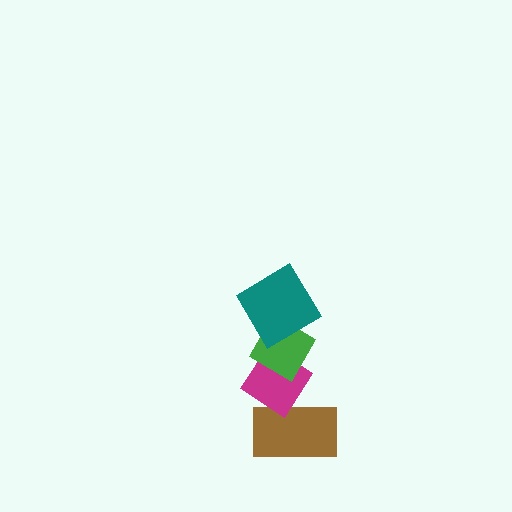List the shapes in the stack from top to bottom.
From top to bottom: the teal diamond, the green diamond, the magenta diamond, the brown rectangle.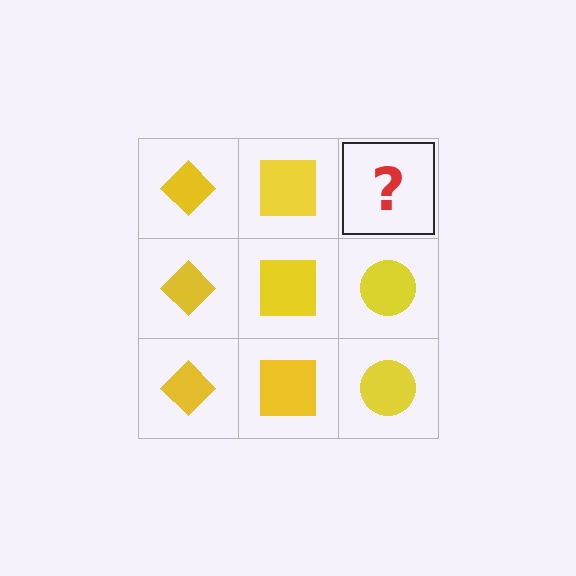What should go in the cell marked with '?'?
The missing cell should contain a yellow circle.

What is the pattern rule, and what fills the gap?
The rule is that each column has a consistent shape. The gap should be filled with a yellow circle.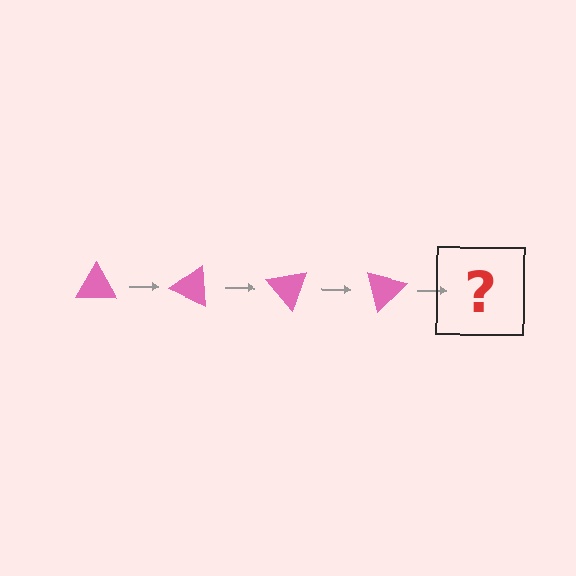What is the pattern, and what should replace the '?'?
The pattern is that the triangle rotates 25 degrees each step. The '?' should be a pink triangle rotated 100 degrees.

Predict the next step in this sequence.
The next step is a pink triangle rotated 100 degrees.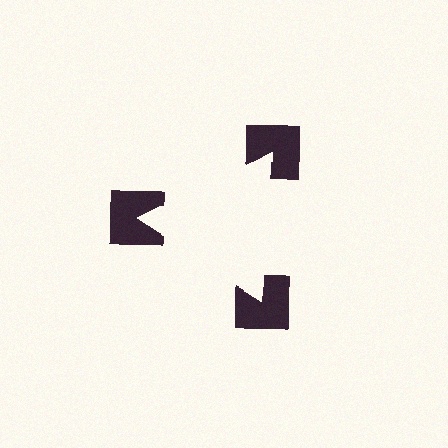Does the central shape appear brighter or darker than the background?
It typically appears slightly brighter than the background, even though no actual brightness change is drawn.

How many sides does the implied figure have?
3 sides.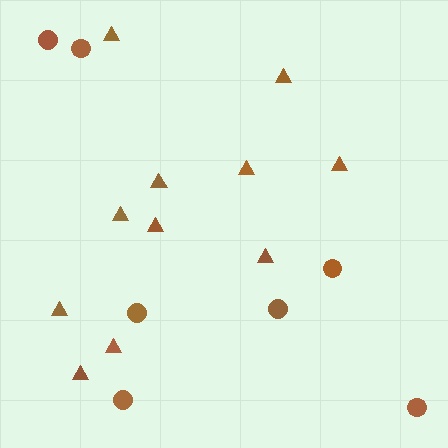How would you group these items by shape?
There are 2 groups: one group of circles (7) and one group of triangles (11).